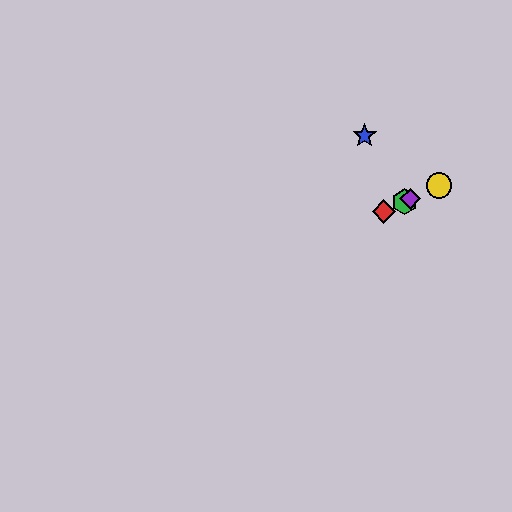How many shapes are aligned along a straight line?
4 shapes (the red diamond, the green hexagon, the yellow circle, the purple diamond) are aligned along a straight line.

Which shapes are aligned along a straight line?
The red diamond, the green hexagon, the yellow circle, the purple diamond are aligned along a straight line.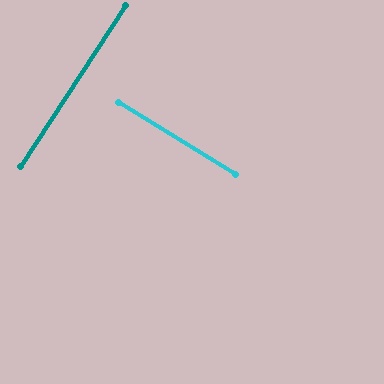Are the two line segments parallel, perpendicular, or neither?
Perpendicular — they meet at approximately 89°.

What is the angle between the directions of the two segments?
Approximately 89 degrees.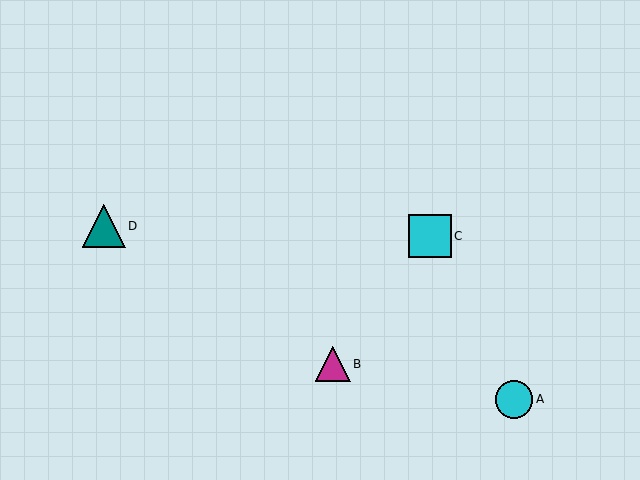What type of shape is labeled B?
Shape B is a magenta triangle.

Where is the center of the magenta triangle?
The center of the magenta triangle is at (333, 364).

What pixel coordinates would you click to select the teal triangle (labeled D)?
Click at (104, 226) to select the teal triangle D.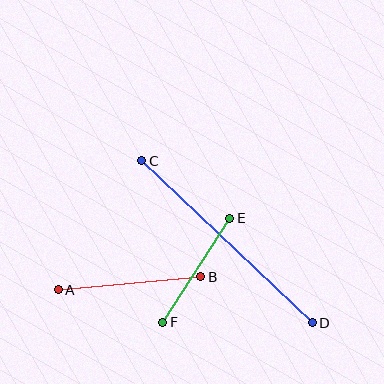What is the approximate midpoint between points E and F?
The midpoint is at approximately (196, 270) pixels.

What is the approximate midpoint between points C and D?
The midpoint is at approximately (227, 242) pixels.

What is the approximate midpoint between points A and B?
The midpoint is at approximately (130, 283) pixels.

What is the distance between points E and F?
The distance is approximately 123 pixels.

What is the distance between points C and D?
The distance is approximately 235 pixels.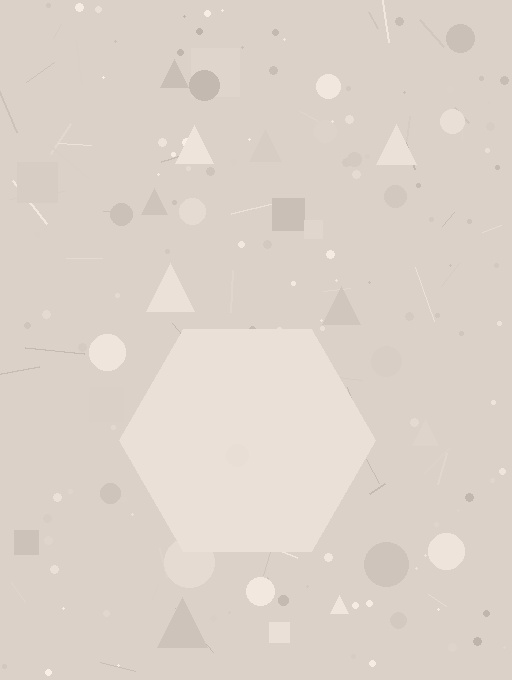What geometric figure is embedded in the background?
A hexagon is embedded in the background.